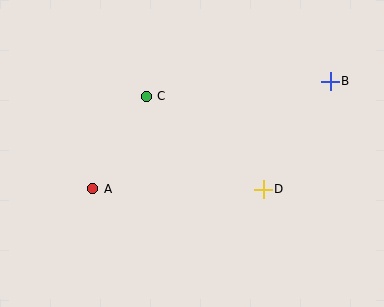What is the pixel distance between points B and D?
The distance between B and D is 127 pixels.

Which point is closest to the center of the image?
Point C at (146, 96) is closest to the center.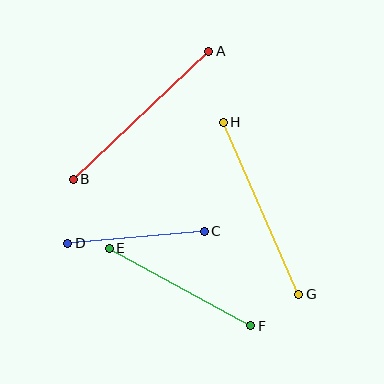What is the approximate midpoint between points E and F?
The midpoint is at approximately (180, 287) pixels.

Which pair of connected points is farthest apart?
Points G and H are farthest apart.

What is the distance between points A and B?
The distance is approximately 186 pixels.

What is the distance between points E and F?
The distance is approximately 162 pixels.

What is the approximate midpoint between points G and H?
The midpoint is at approximately (261, 208) pixels.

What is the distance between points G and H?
The distance is approximately 187 pixels.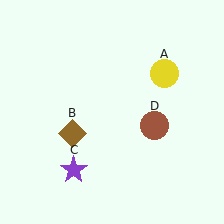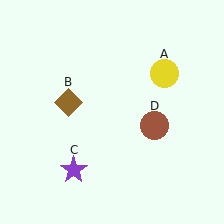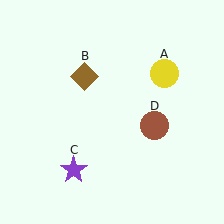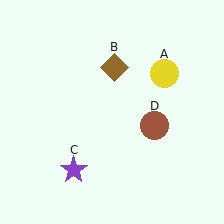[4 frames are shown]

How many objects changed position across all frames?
1 object changed position: brown diamond (object B).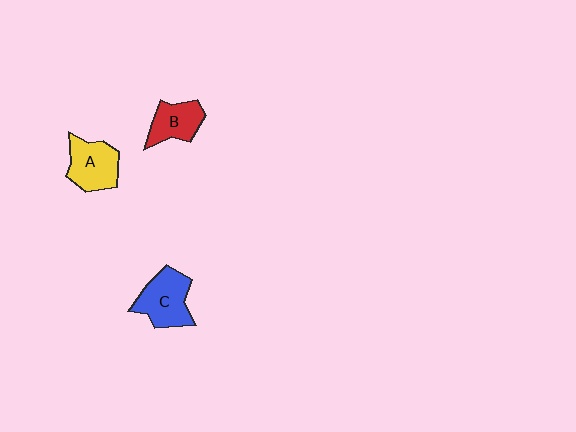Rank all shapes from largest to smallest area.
From largest to smallest: C (blue), A (yellow), B (red).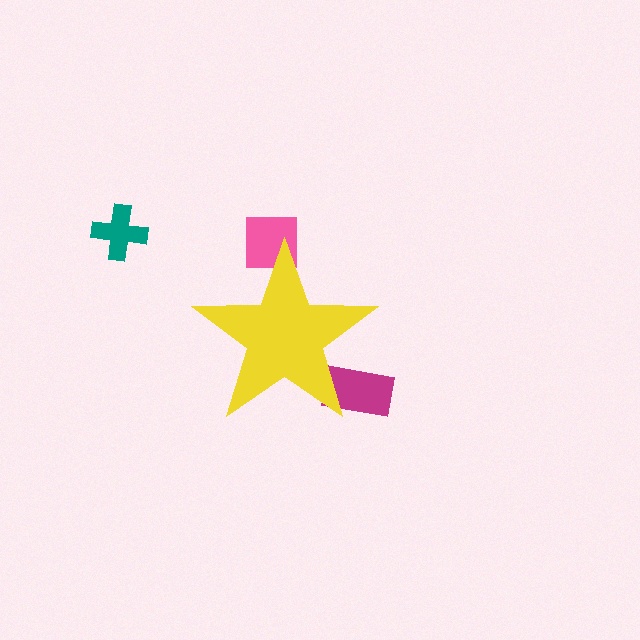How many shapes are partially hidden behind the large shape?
2 shapes are partially hidden.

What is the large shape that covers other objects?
A yellow star.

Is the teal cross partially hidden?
No, the teal cross is fully visible.